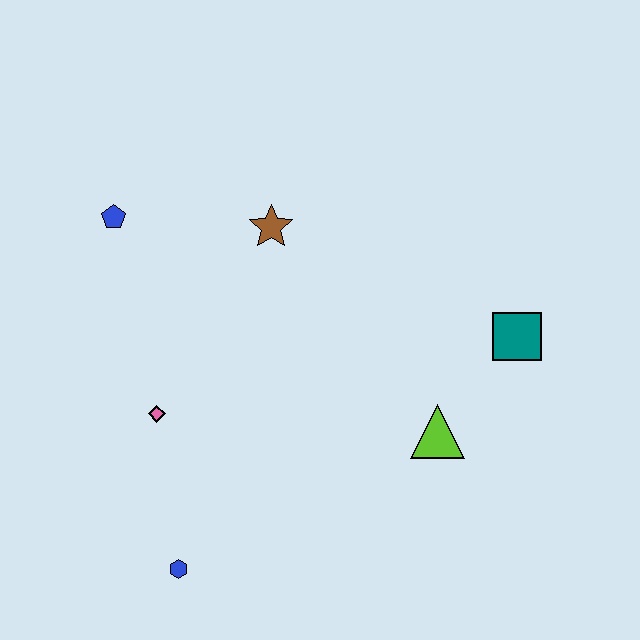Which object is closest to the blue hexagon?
The pink diamond is closest to the blue hexagon.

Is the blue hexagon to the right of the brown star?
No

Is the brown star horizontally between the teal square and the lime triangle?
No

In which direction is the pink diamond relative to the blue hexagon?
The pink diamond is above the blue hexagon.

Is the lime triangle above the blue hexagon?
Yes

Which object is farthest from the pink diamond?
The teal square is farthest from the pink diamond.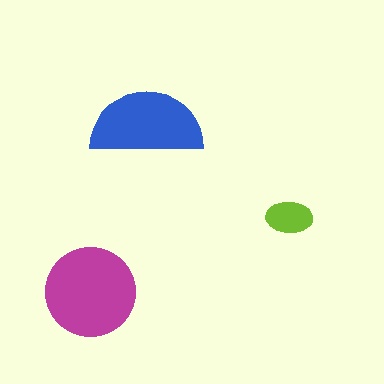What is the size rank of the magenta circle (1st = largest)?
1st.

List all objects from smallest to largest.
The lime ellipse, the blue semicircle, the magenta circle.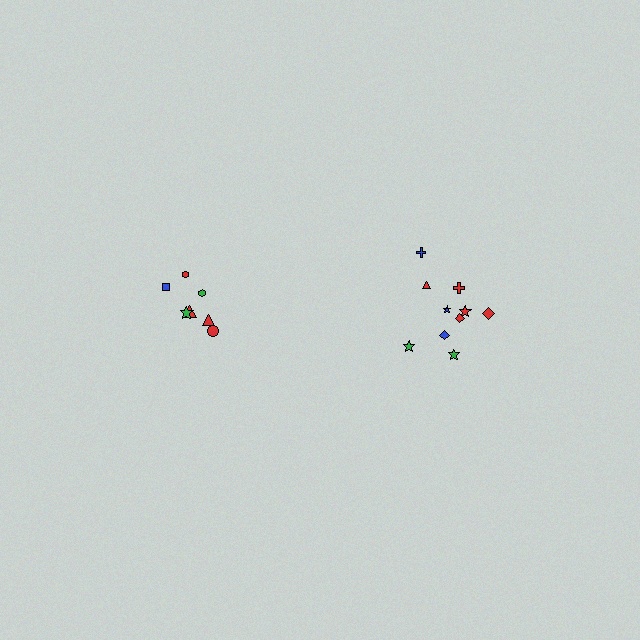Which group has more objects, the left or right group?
The right group.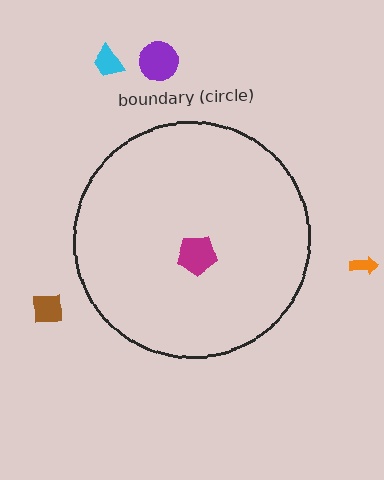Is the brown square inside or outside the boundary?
Outside.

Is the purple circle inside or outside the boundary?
Outside.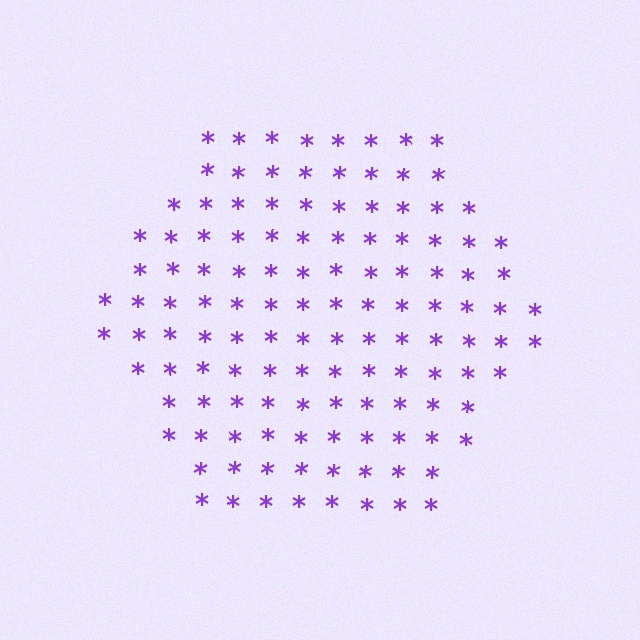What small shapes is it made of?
It is made of small asterisks.